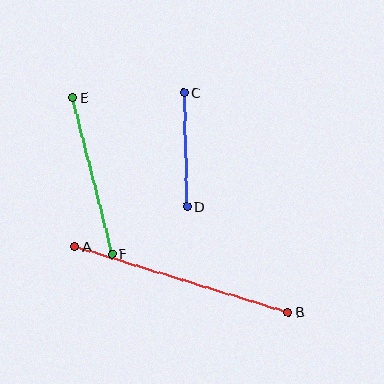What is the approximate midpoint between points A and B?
The midpoint is at approximately (181, 280) pixels.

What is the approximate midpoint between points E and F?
The midpoint is at approximately (92, 176) pixels.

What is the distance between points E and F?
The distance is approximately 161 pixels.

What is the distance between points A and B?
The distance is approximately 223 pixels.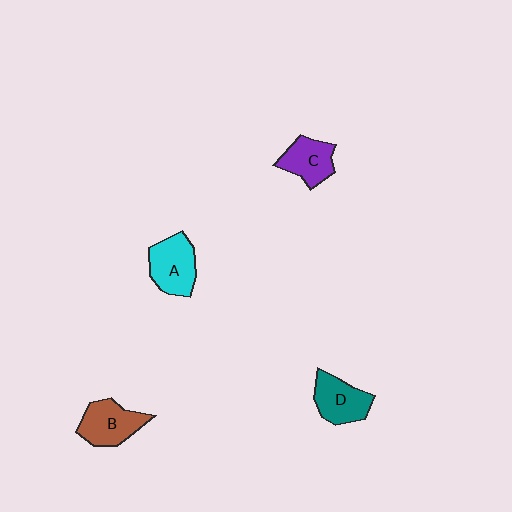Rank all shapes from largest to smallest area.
From largest to smallest: A (cyan), B (brown), D (teal), C (purple).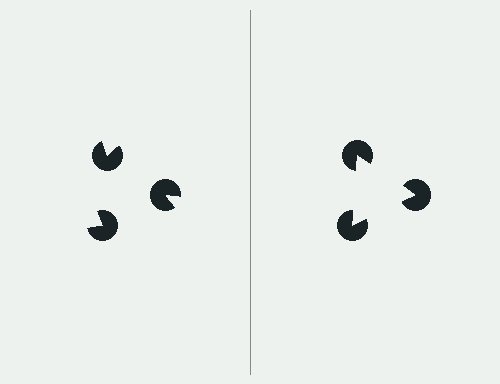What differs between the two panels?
The pac-man discs are positioned identically on both sides; only the wedge orientations differ. On the right they align to a triangle; on the left they are misaligned.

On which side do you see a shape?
An illusory triangle appears on the right side. On the left side the wedge cuts are rotated, so no coherent shape forms.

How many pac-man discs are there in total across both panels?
6 — 3 on each side.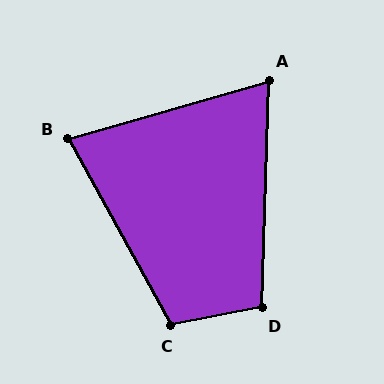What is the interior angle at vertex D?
Approximately 103 degrees (obtuse).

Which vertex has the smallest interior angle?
A, at approximately 72 degrees.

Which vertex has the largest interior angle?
C, at approximately 108 degrees.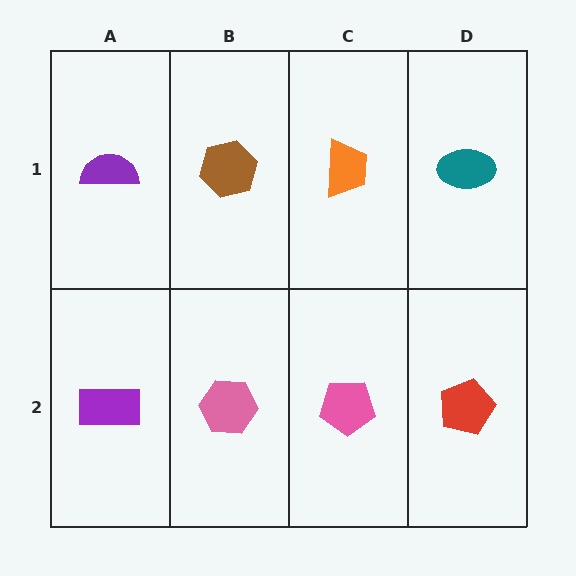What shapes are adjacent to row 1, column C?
A pink pentagon (row 2, column C), a brown hexagon (row 1, column B), a teal ellipse (row 1, column D).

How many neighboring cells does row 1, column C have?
3.